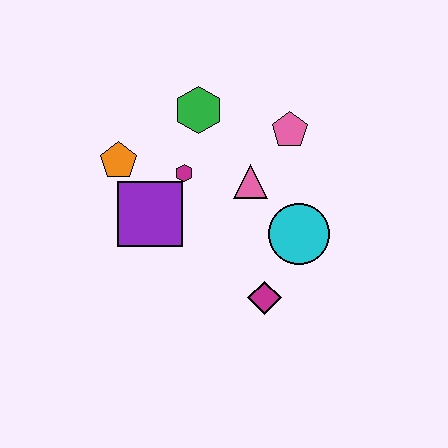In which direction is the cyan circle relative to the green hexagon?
The cyan circle is below the green hexagon.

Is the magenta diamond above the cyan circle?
No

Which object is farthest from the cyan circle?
The orange pentagon is farthest from the cyan circle.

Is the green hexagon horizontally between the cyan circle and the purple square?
Yes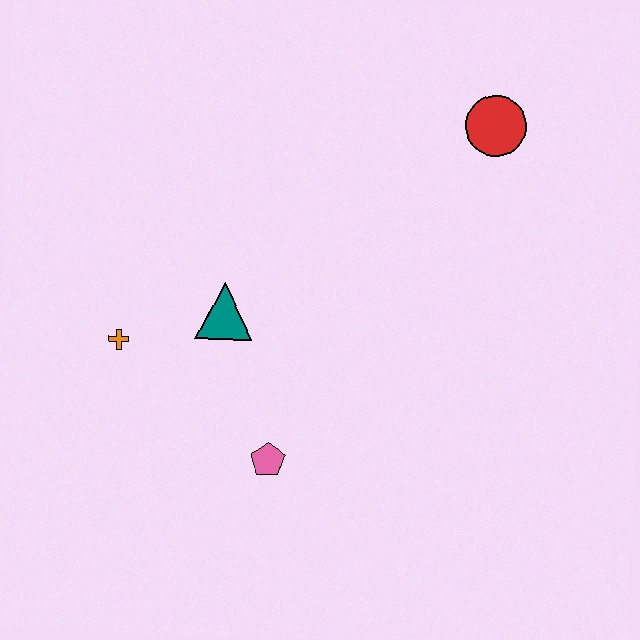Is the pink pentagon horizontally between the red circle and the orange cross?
Yes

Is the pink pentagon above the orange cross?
No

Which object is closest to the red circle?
The teal triangle is closest to the red circle.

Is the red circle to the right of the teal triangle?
Yes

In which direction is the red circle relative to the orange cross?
The red circle is to the right of the orange cross.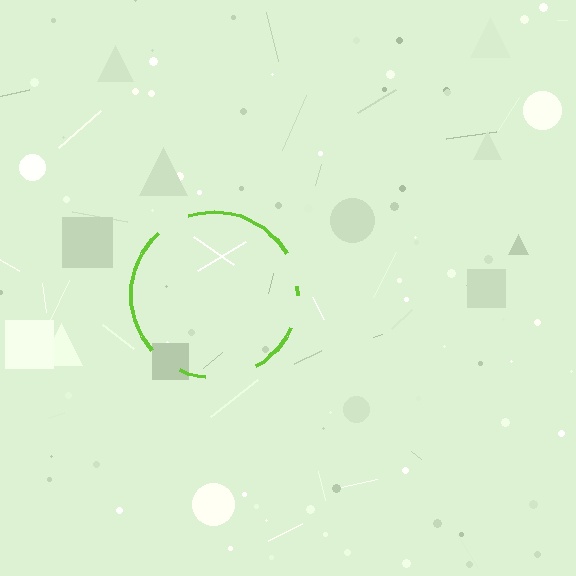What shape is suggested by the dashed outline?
The dashed outline suggests a circle.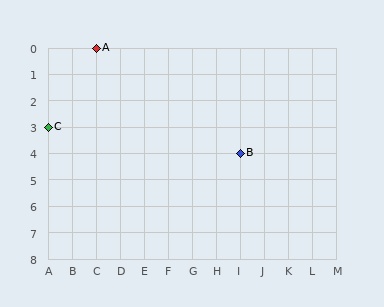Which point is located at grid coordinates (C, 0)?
Point A is at (C, 0).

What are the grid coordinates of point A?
Point A is at grid coordinates (C, 0).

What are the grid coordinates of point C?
Point C is at grid coordinates (A, 3).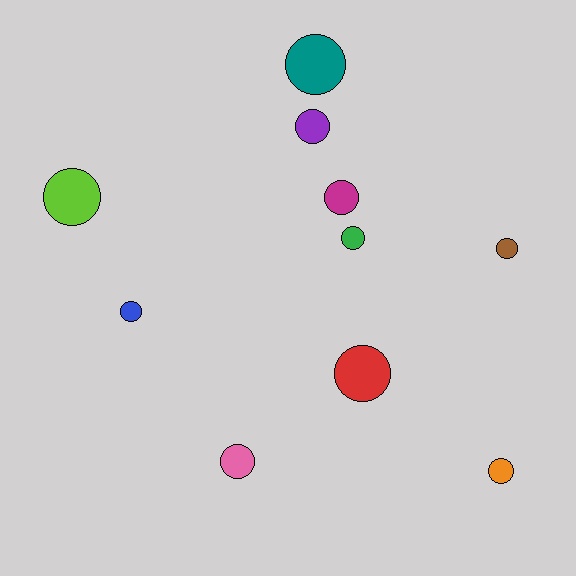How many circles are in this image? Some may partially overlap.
There are 10 circles.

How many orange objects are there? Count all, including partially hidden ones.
There is 1 orange object.